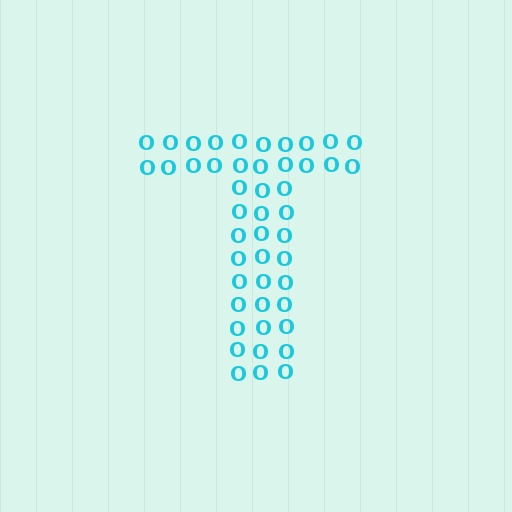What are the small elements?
The small elements are letter O's.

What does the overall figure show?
The overall figure shows the letter T.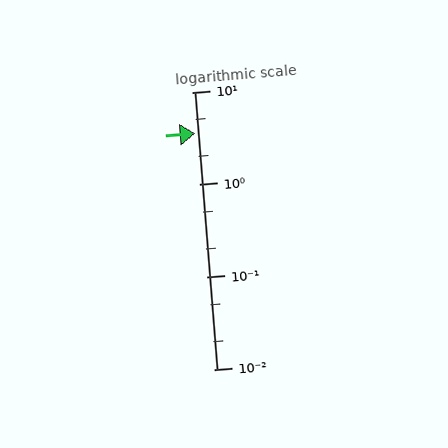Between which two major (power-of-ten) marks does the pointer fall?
The pointer is between 1 and 10.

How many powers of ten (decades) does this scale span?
The scale spans 3 decades, from 0.01 to 10.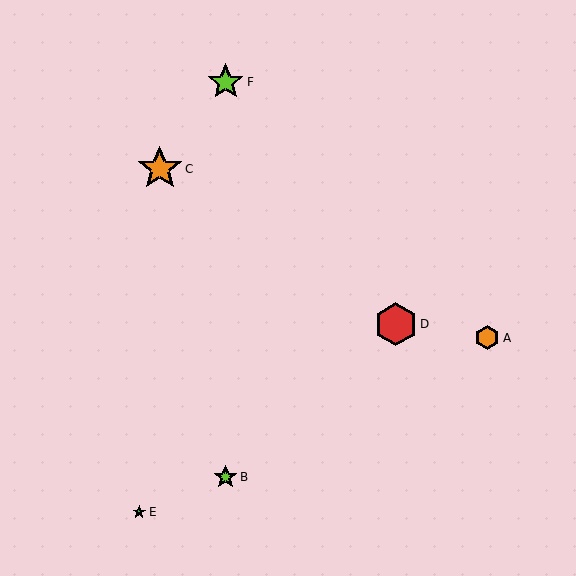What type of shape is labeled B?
Shape B is a lime star.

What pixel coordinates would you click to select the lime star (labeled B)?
Click at (225, 477) to select the lime star B.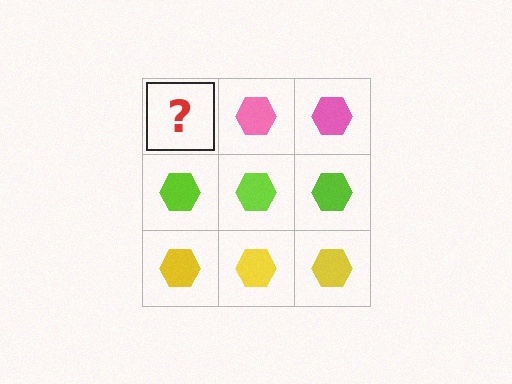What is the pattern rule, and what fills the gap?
The rule is that each row has a consistent color. The gap should be filled with a pink hexagon.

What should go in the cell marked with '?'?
The missing cell should contain a pink hexagon.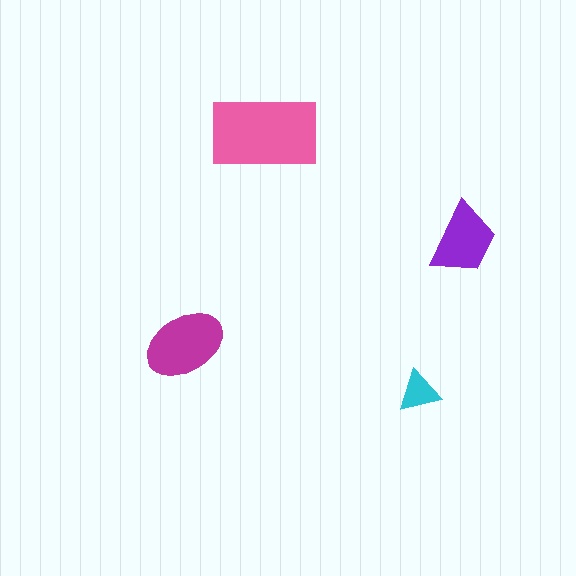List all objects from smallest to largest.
The cyan triangle, the purple trapezoid, the magenta ellipse, the pink rectangle.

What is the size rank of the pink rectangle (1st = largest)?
1st.